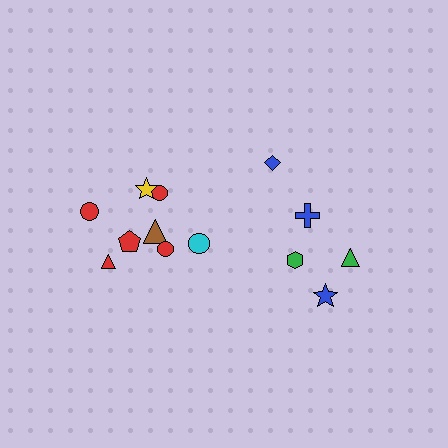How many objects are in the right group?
There are 5 objects.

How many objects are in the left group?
There are 8 objects.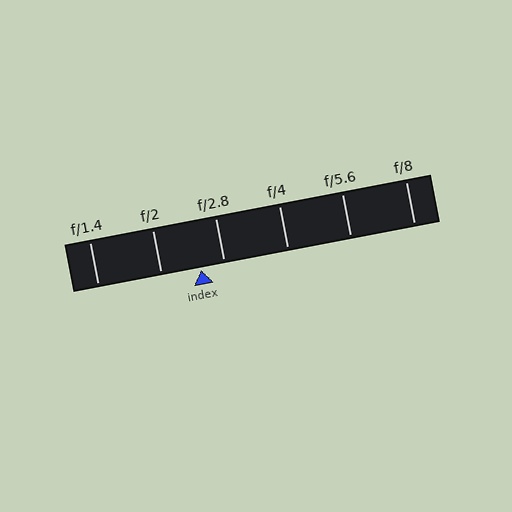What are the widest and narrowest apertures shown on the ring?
The widest aperture shown is f/1.4 and the narrowest is f/8.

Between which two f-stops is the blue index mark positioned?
The index mark is between f/2 and f/2.8.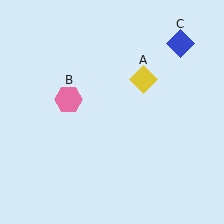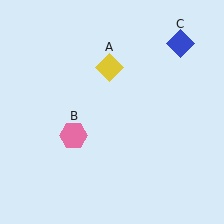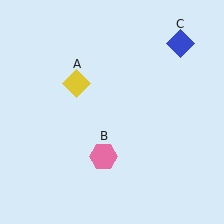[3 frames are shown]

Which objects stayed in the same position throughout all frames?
Blue diamond (object C) remained stationary.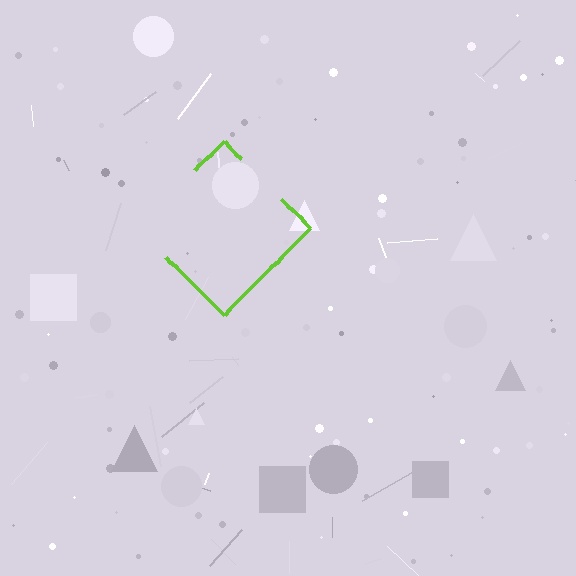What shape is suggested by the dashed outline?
The dashed outline suggests a diamond.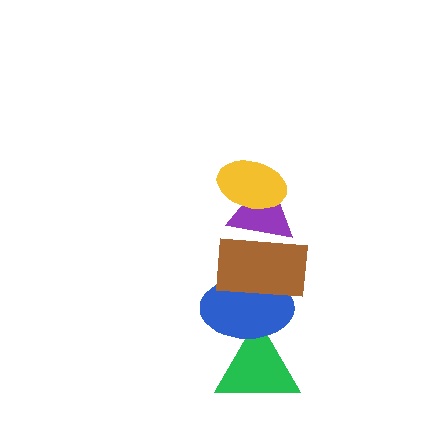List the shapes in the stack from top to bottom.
From top to bottom: the yellow ellipse, the purple triangle, the brown rectangle, the blue ellipse, the green triangle.